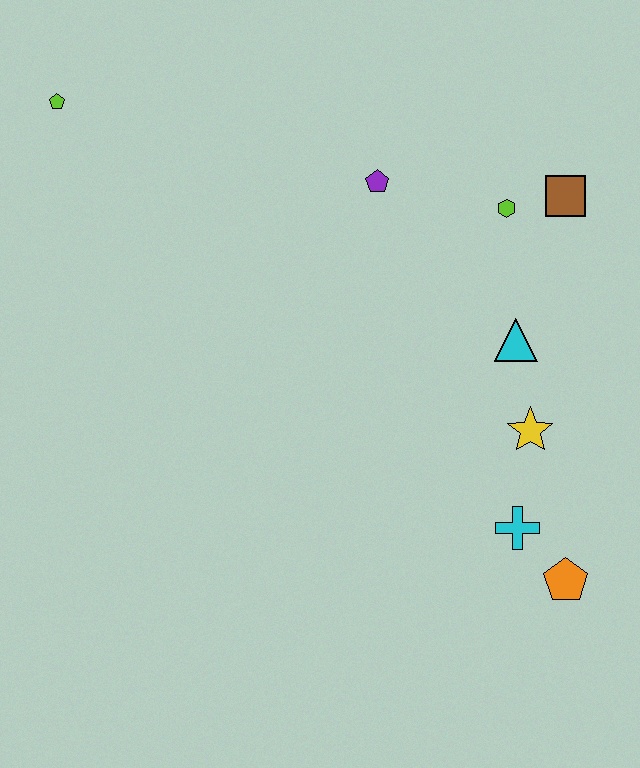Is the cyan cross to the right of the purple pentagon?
Yes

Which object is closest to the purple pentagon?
The lime hexagon is closest to the purple pentagon.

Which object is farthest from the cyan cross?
The lime pentagon is farthest from the cyan cross.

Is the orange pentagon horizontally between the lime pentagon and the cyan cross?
No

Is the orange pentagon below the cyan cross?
Yes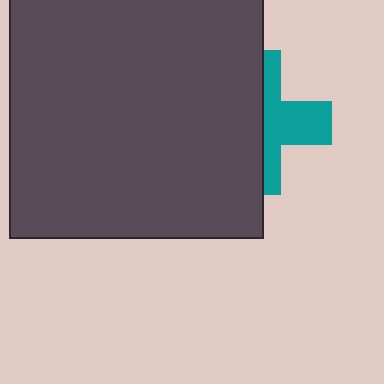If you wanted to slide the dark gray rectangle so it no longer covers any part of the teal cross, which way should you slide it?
Slide it left — that is the most direct way to separate the two shapes.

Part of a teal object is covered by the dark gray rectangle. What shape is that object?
It is a cross.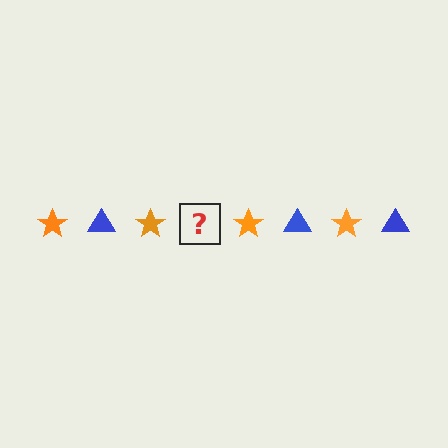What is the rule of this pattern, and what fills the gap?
The rule is that the pattern alternates between orange star and blue triangle. The gap should be filled with a blue triangle.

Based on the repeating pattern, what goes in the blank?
The blank should be a blue triangle.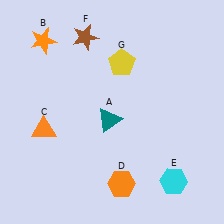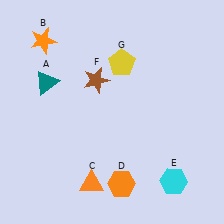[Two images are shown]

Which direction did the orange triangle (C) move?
The orange triangle (C) moved down.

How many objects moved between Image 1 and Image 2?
3 objects moved between the two images.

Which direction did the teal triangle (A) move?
The teal triangle (A) moved left.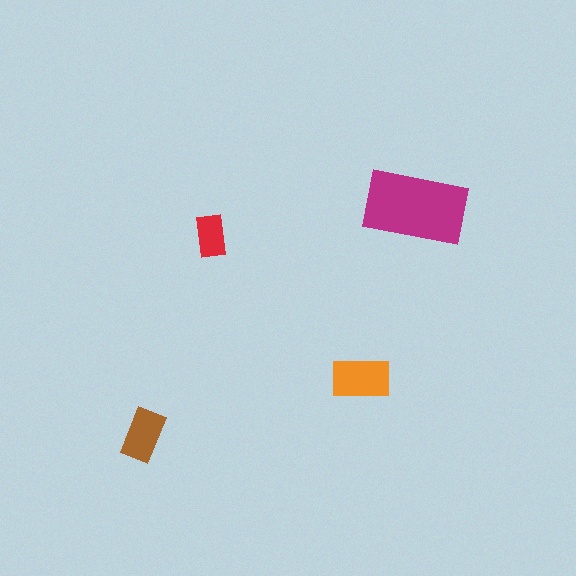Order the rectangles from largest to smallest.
the magenta one, the orange one, the brown one, the red one.